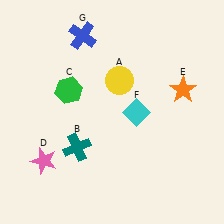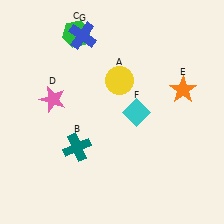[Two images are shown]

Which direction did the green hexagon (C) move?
The green hexagon (C) moved up.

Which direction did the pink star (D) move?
The pink star (D) moved up.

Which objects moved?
The objects that moved are: the green hexagon (C), the pink star (D).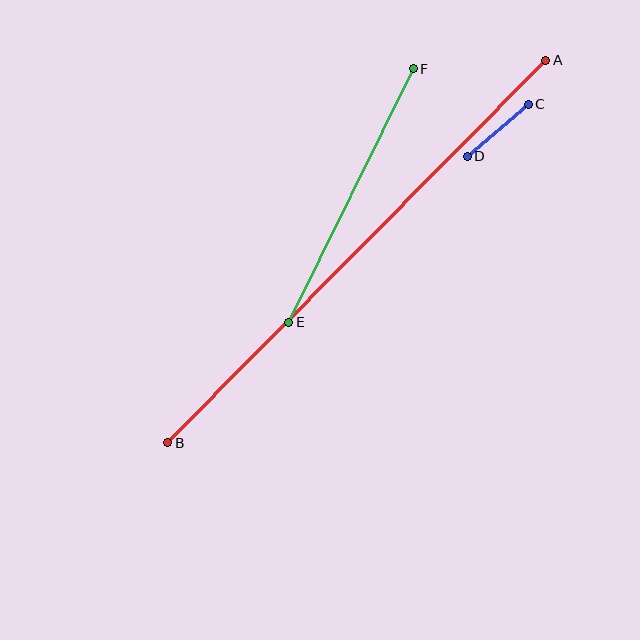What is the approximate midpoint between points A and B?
The midpoint is at approximately (357, 252) pixels.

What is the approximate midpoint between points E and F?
The midpoint is at approximately (351, 195) pixels.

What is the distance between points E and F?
The distance is approximately 282 pixels.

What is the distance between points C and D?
The distance is approximately 80 pixels.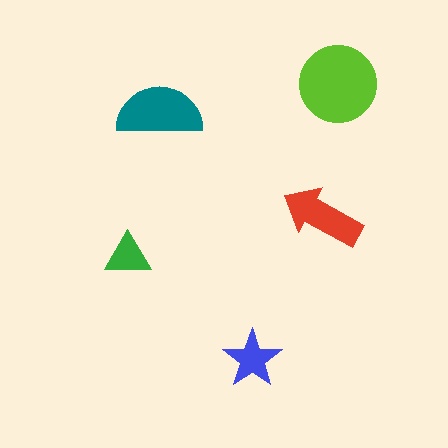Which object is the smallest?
The green triangle.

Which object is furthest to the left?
The green triangle is leftmost.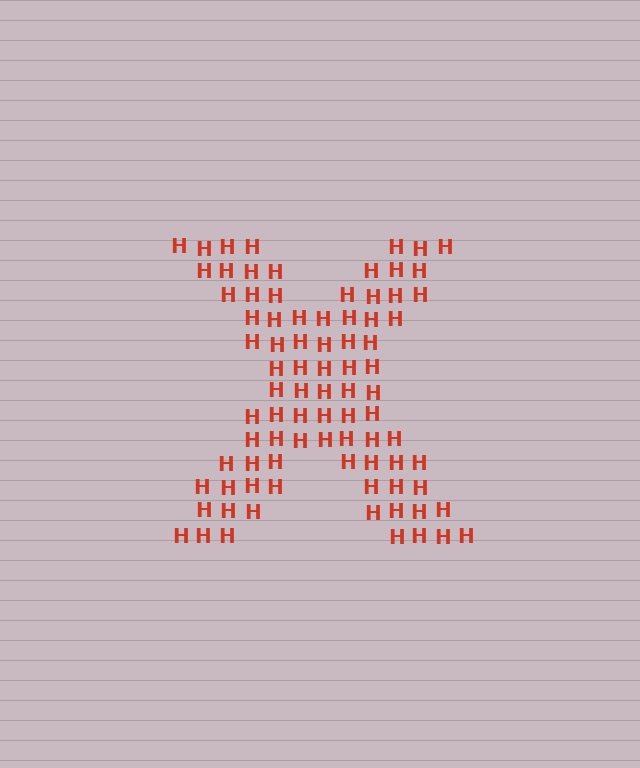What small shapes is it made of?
It is made of small letter H's.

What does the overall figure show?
The overall figure shows the letter X.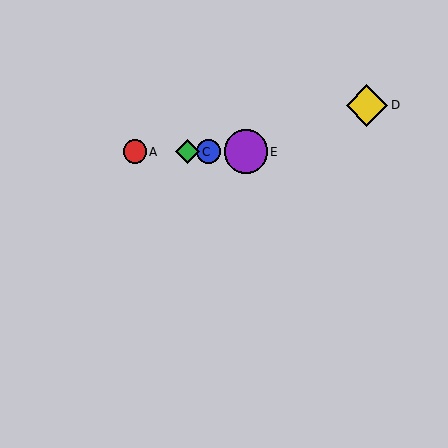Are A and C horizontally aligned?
Yes, both are at y≈152.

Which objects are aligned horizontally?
Objects A, B, C, E are aligned horizontally.